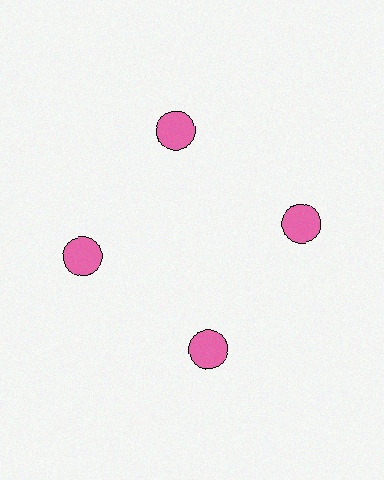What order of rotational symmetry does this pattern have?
This pattern has 4-fold rotational symmetry.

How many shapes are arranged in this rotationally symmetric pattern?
There are 8 shapes, arranged in 4 groups of 2.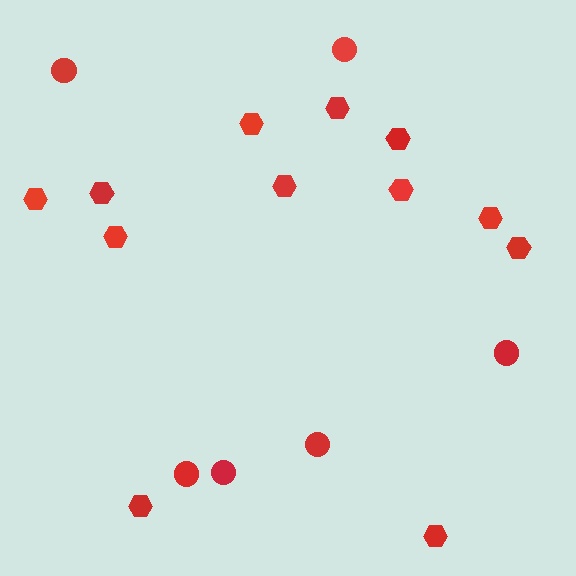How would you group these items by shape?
There are 2 groups: one group of circles (6) and one group of hexagons (12).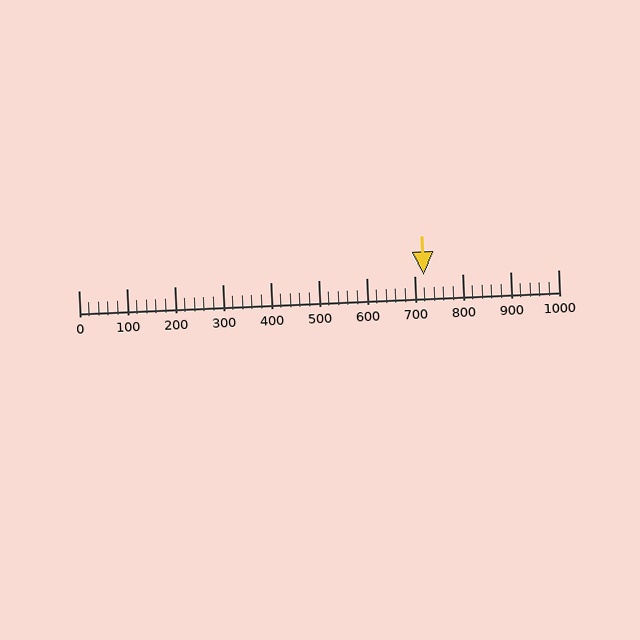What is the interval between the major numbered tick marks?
The major tick marks are spaced 100 units apart.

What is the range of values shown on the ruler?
The ruler shows values from 0 to 1000.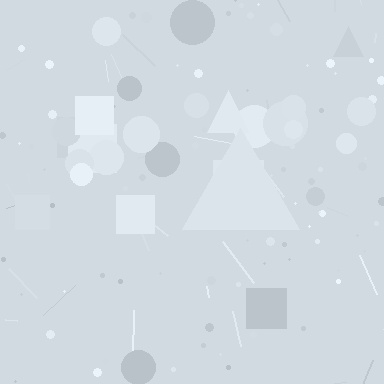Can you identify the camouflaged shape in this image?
The camouflaged shape is a triangle.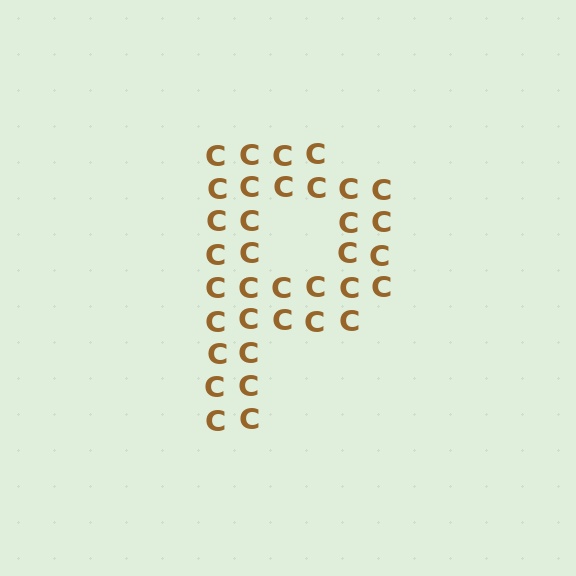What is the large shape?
The large shape is the letter P.